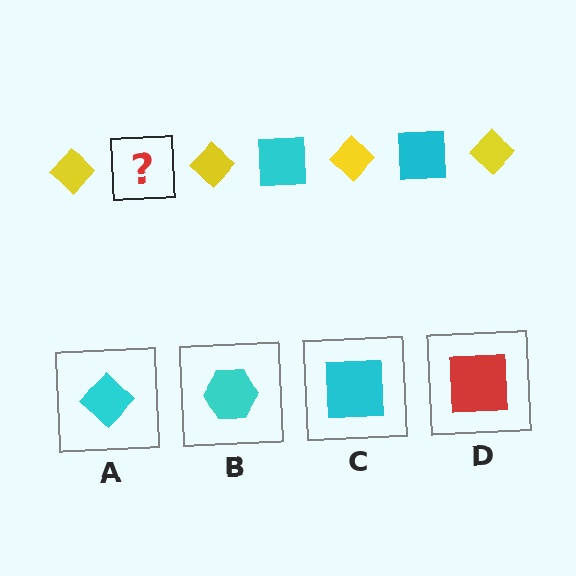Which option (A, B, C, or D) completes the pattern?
C.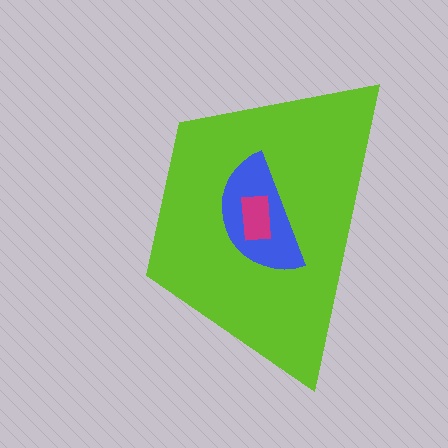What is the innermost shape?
The magenta rectangle.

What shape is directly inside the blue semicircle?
The magenta rectangle.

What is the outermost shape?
The lime trapezoid.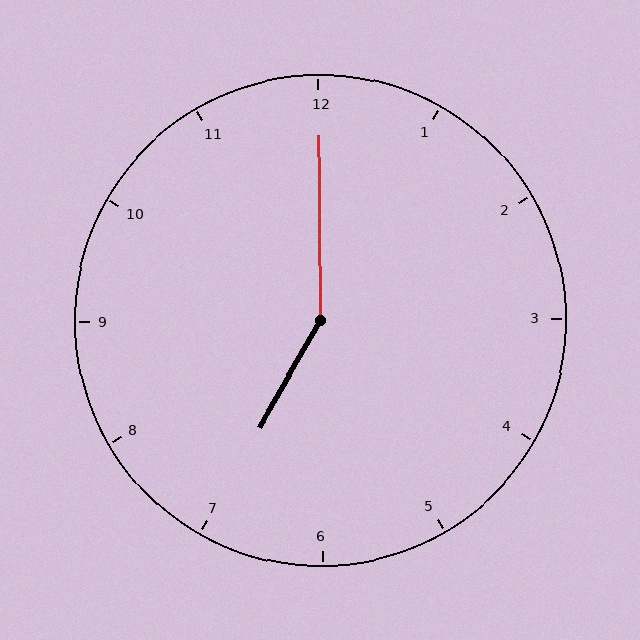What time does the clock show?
7:00.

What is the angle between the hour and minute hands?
Approximately 150 degrees.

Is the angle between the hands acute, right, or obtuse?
It is obtuse.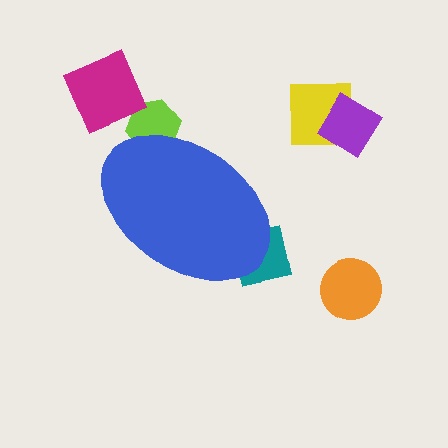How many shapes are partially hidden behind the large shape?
2 shapes are partially hidden.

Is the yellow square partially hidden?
No, the yellow square is fully visible.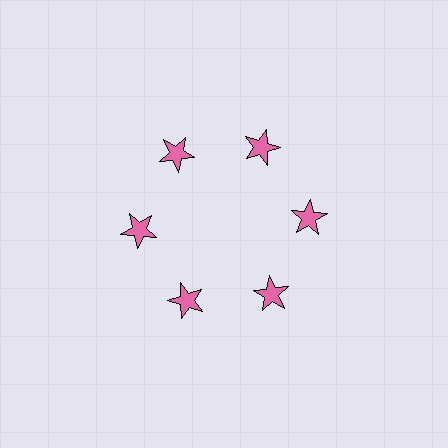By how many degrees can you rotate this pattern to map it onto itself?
The pattern maps onto itself every 60 degrees of rotation.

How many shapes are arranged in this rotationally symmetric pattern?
There are 6 shapes, arranged in 6 groups of 1.